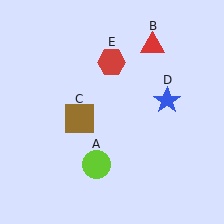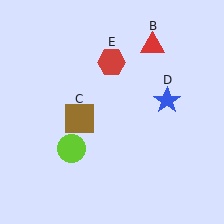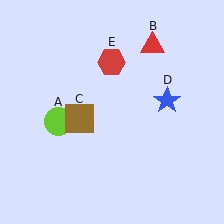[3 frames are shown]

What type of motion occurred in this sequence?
The lime circle (object A) rotated clockwise around the center of the scene.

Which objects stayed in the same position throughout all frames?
Red triangle (object B) and brown square (object C) and blue star (object D) and red hexagon (object E) remained stationary.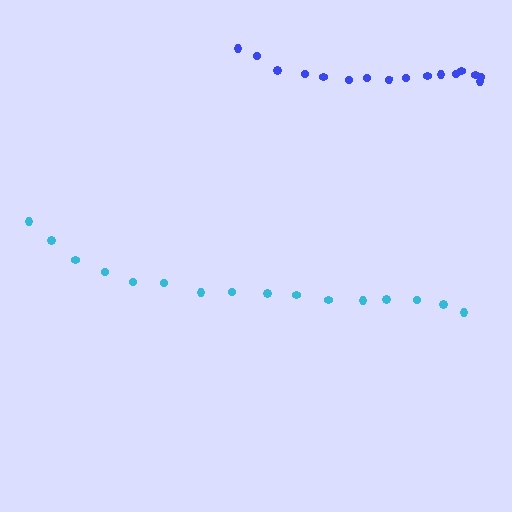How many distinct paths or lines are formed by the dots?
There are 2 distinct paths.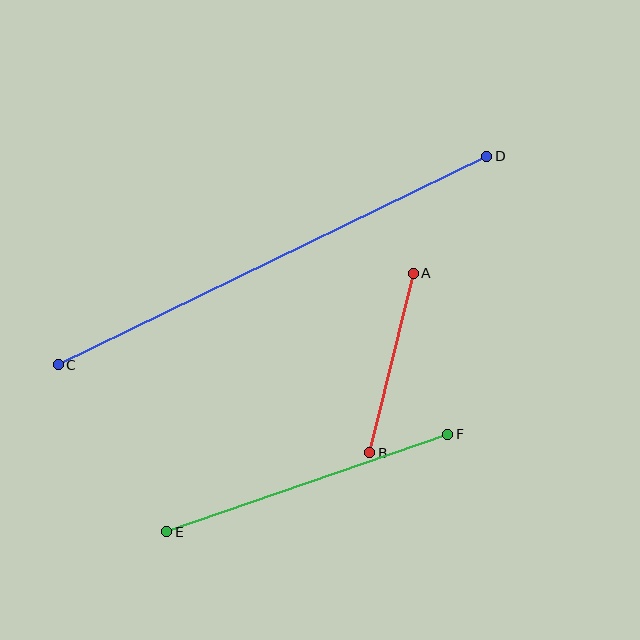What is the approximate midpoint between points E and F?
The midpoint is at approximately (307, 483) pixels.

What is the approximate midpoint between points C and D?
The midpoint is at approximately (273, 261) pixels.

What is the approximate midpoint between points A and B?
The midpoint is at approximately (392, 363) pixels.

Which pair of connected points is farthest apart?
Points C and D are farthest apart.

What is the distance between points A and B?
The distance is approximately 185 pixels.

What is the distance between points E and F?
The distance is approximately 297 pixels.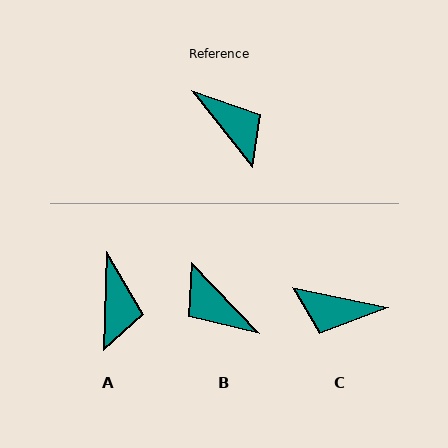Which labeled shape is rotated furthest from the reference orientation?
B, about 175 degrees away.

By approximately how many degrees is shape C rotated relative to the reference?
Approximately 140 degrees clockwise.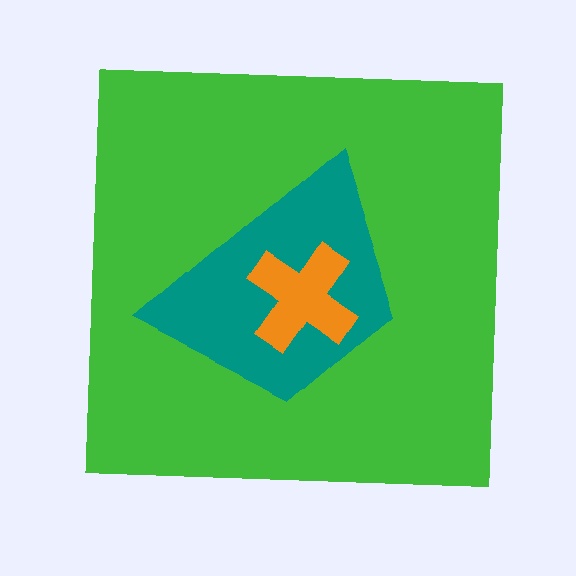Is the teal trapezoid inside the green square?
Yes.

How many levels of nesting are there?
3.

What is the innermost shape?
The orange cross.